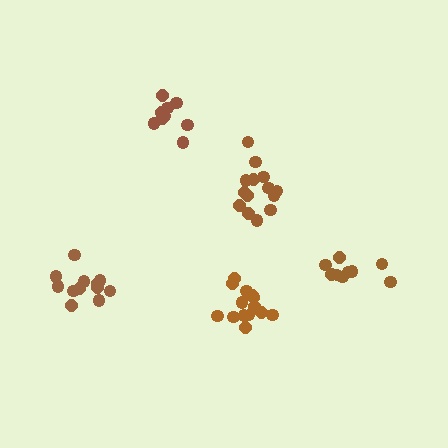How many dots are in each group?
Group 1: 9 dots, Group 2: 12 dots, Group 3: 14 dots, Group 4: 9 dots, Group 5: 14 dots (58 total).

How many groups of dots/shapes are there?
There are 5 groups.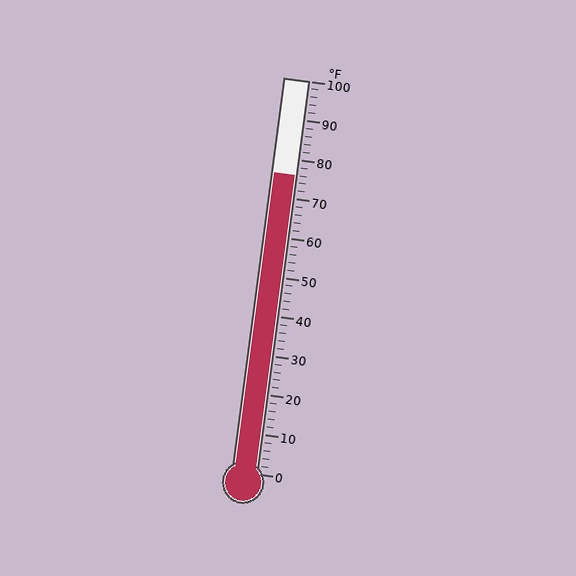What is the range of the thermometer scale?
The thermometer scale ranges from 0°F to 100°F.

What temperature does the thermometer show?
The thermometer shows approximately 76°F.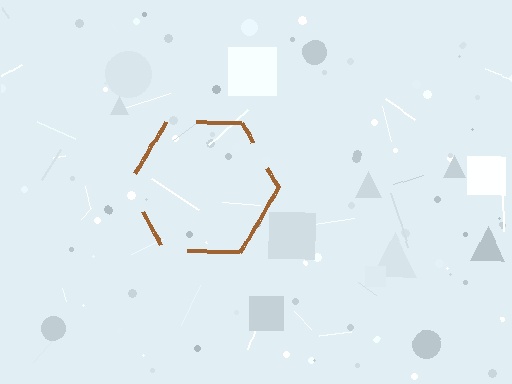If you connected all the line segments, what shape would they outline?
They would outline a hexagon.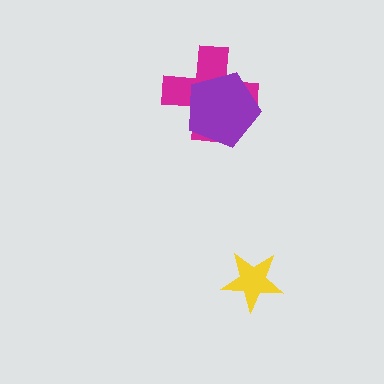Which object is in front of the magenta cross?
The purple pentagon is in front of the magenta cross.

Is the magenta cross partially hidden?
Yes, it is partially covered by another shape.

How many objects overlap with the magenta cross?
1 object overlaps with the magenta cross.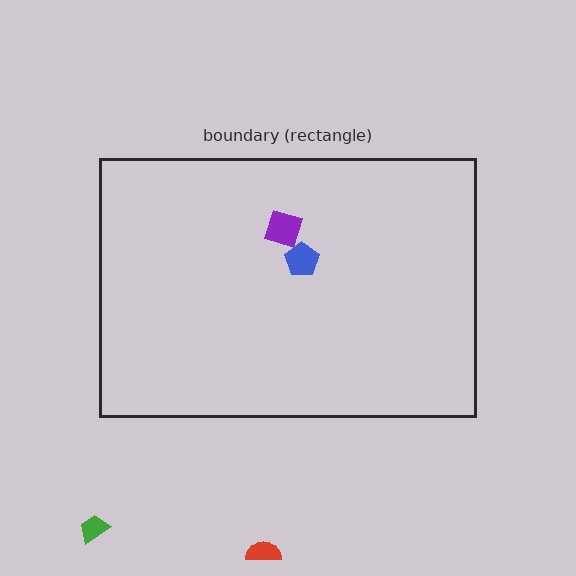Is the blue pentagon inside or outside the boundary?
Inside.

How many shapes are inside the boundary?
2 inside, 2 outside.